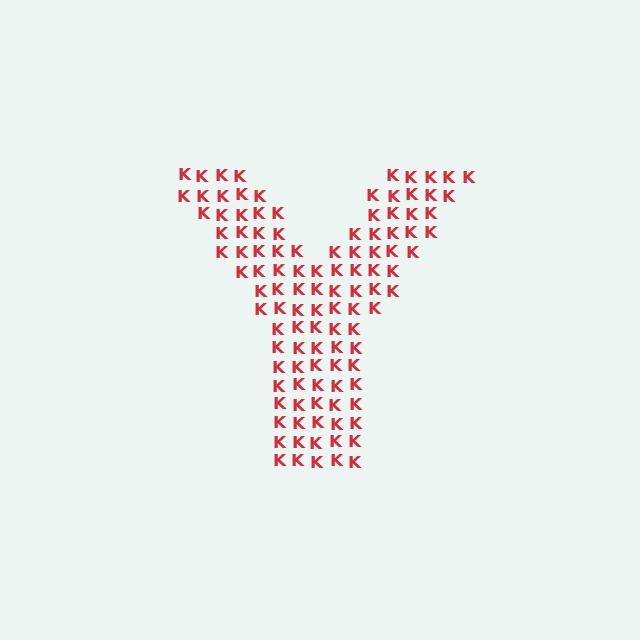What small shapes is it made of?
It is made of small letter K's.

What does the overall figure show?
The overall figure shows the letter Y.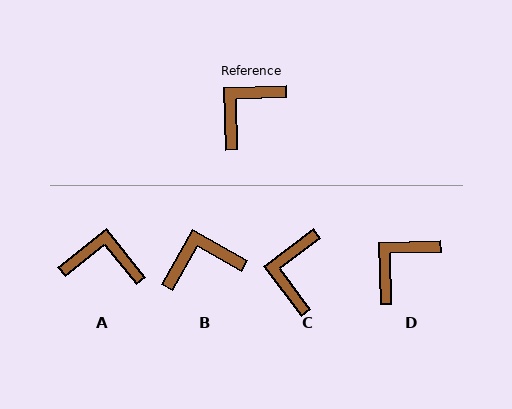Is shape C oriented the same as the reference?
No, it is off by about 35 degrees.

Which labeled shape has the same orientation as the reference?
D.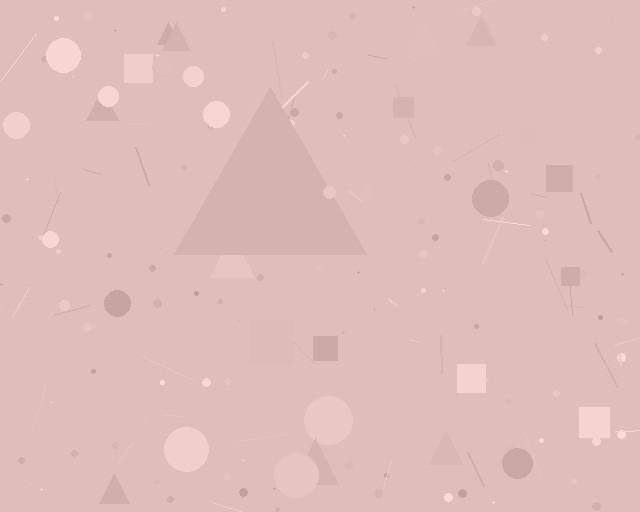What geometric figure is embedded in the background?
A triangle is embedded in the background.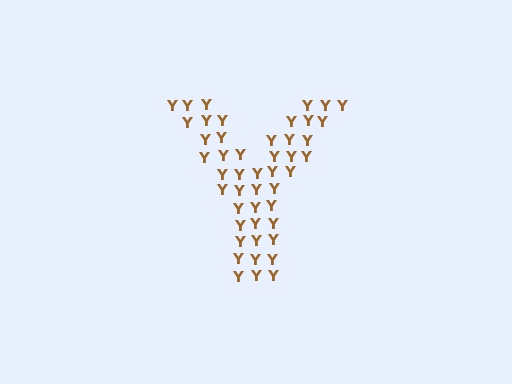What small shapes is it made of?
It is made of small letter Y's.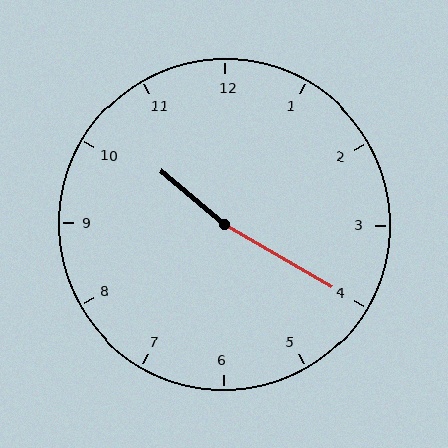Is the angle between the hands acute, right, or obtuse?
It is obtuse.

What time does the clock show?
10:20.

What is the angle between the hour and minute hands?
Approximately 170 degrees.